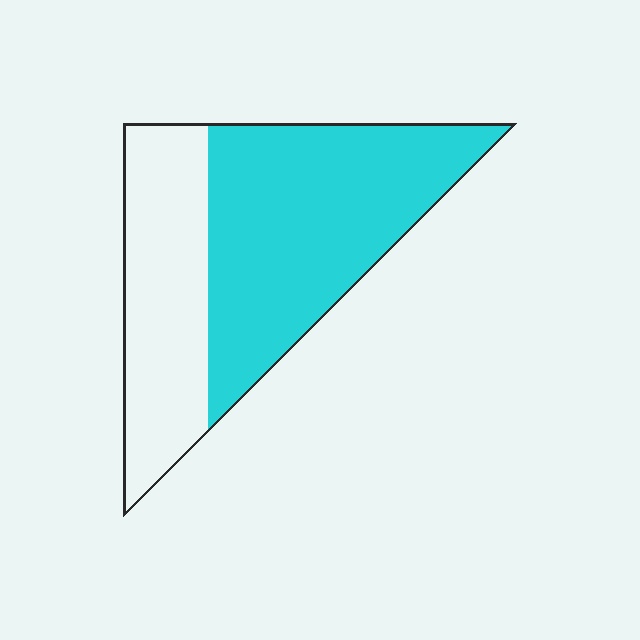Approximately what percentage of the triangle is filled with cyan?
Approximately 60%.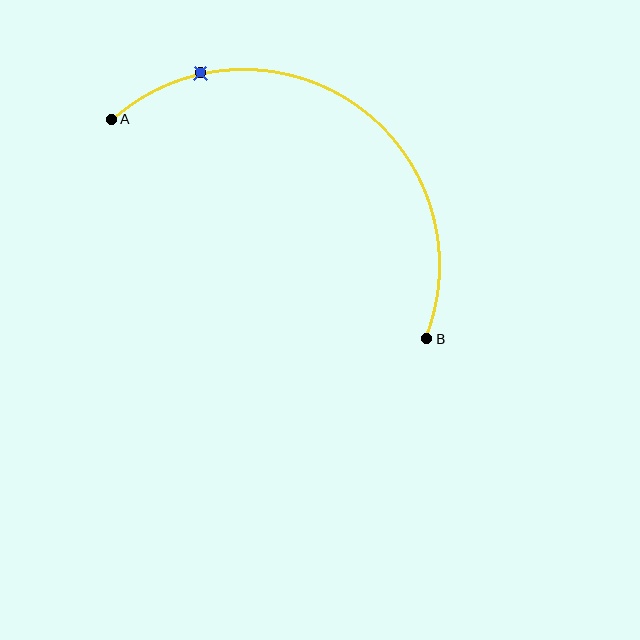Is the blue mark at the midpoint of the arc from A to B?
No. The blue mark lies on the arc but is closer to endpoint A. The arc midpoint would be at the point on the curve equidistant along the arc from both A and B.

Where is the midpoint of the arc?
The arc midpoint is the point on the curve farthest from the straight line joining A and B. It sits above and to the right of that line.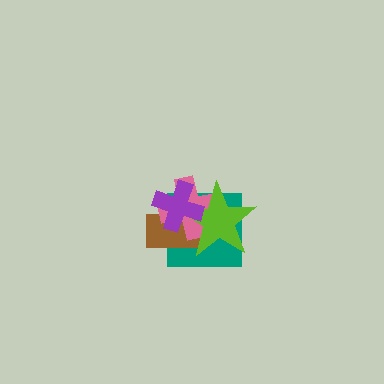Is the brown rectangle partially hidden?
Yes, it is partially covered by another shape.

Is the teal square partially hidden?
Yes, it is partially covered by another shape.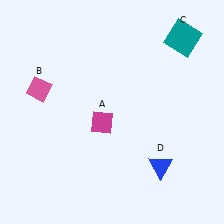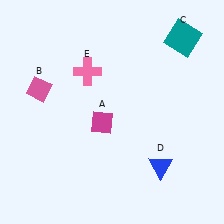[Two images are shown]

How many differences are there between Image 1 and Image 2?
There is 1 difference between the two images.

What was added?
A pink cross (E) was added in Image 2.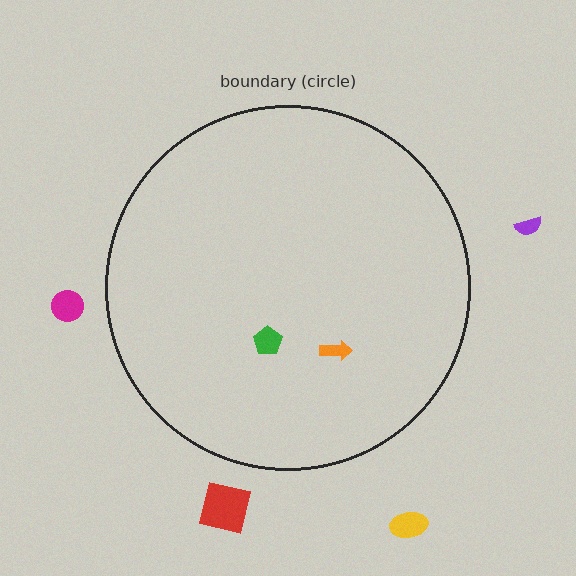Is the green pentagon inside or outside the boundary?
Inside.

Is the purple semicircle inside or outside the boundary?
Outside.